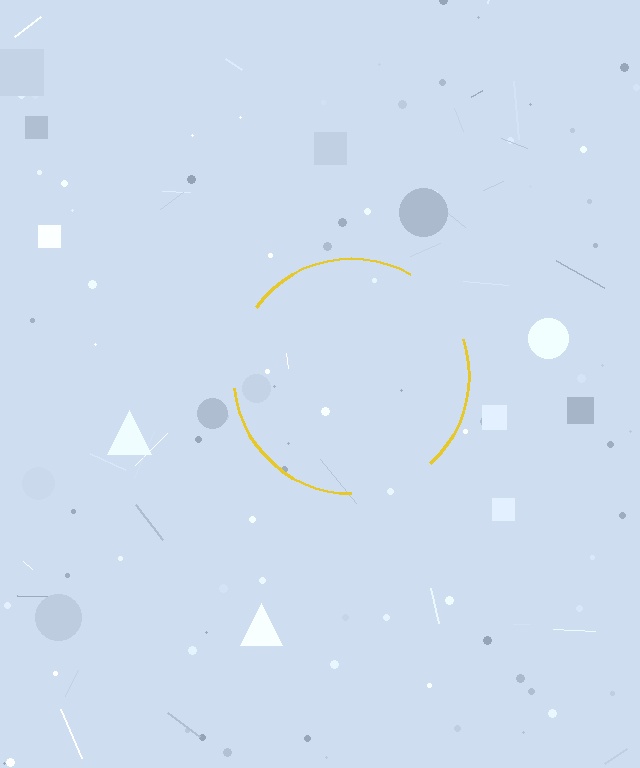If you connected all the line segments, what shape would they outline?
They would outline a circle.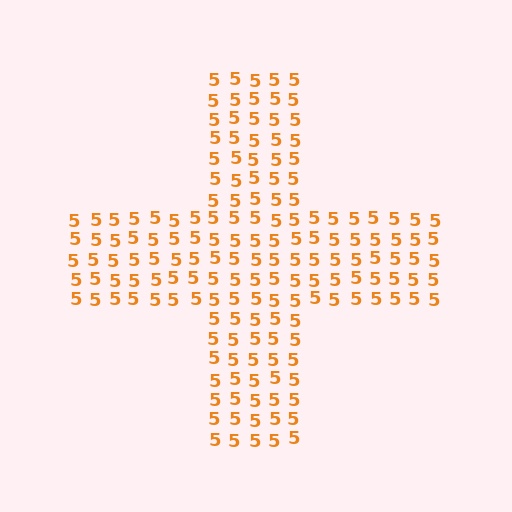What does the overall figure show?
The overall figure shows a cross.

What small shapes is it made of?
It is made of small digit 5's.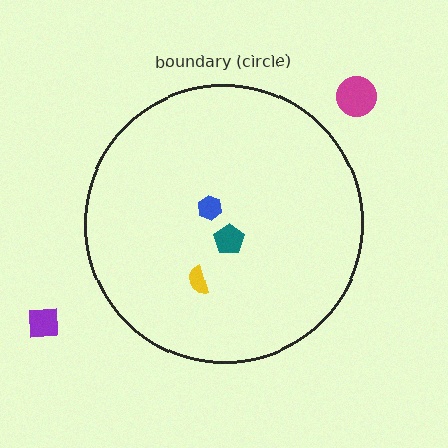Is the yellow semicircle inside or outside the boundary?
Inside.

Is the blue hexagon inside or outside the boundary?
Inside.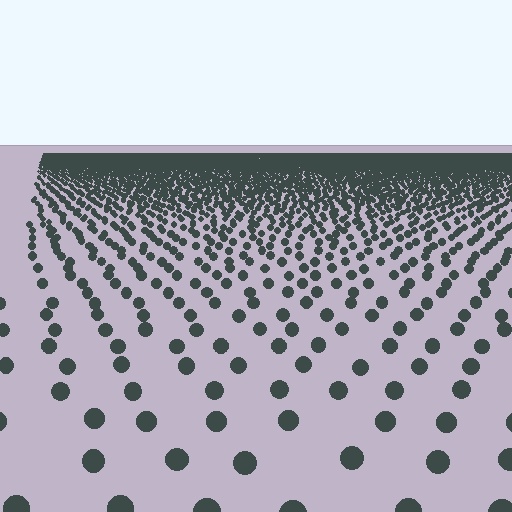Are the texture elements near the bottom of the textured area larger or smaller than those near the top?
Larger. Near the bottom, elements are closer to the viewer and appear at a bigger on-screen size.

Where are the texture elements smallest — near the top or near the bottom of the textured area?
Near the top.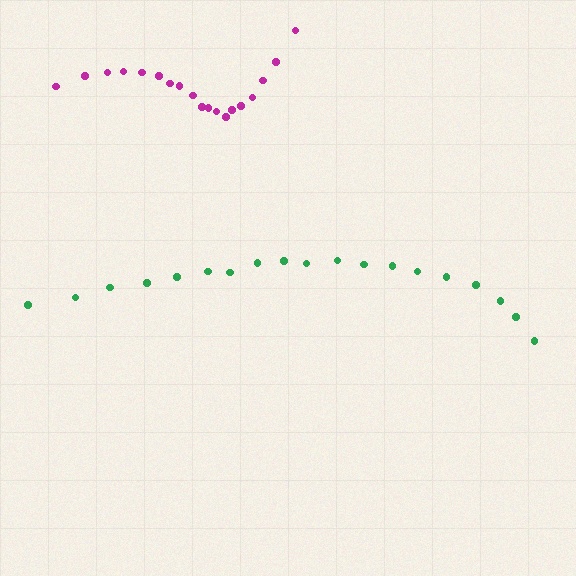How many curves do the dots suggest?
There are 2 distinct paths.